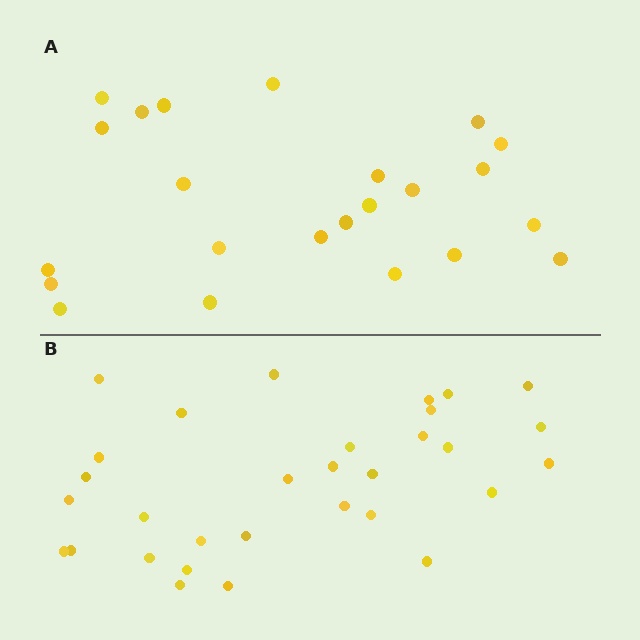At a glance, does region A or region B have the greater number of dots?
Region B (the bottom region) has more dots.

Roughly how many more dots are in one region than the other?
Region B has roughly 8 or so more dots than region A.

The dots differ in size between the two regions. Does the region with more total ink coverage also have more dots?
No. Region A has more total ink coverage because its dots are larger, but region B actually contains more individual dots. Total area can be misleading — the number of items is what matters here.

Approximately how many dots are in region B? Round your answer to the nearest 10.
About 30 dots. (The exact count is 31, which rounds to 30.)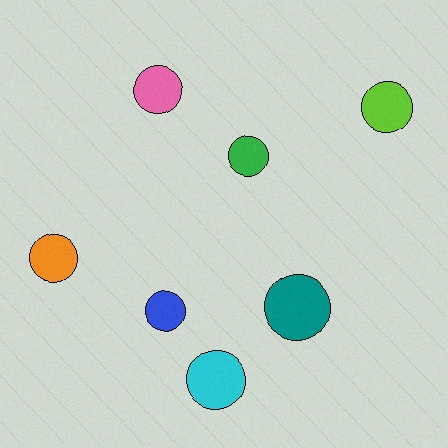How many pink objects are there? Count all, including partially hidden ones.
There is 1 pink object.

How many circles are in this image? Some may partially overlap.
There are 7 circles.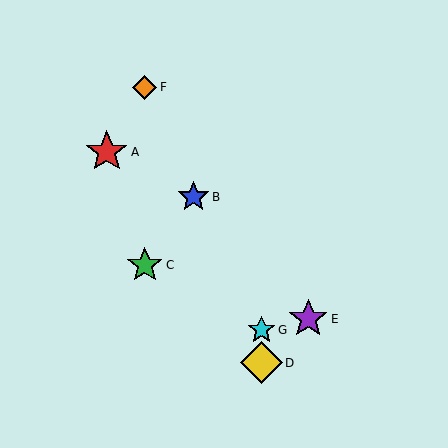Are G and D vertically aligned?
Yes, both are at x≈262.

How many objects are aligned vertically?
2 objects (D, G) are aligned vertically.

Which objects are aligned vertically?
Objects D, G are aligned vertically.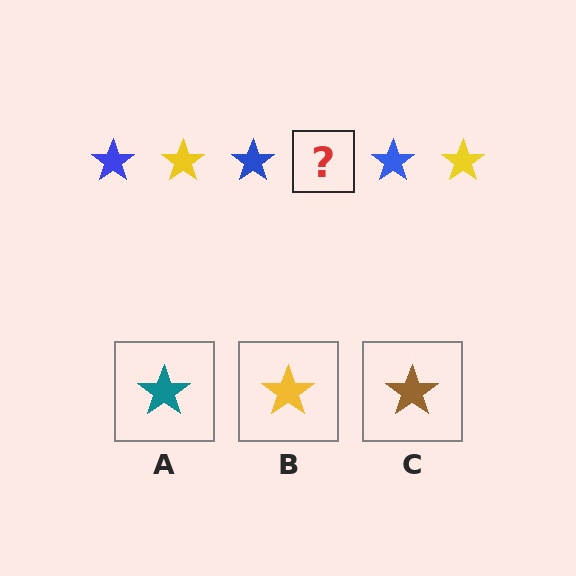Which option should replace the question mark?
Option B.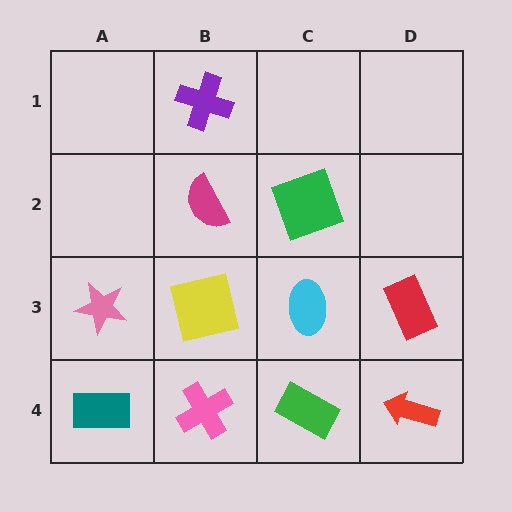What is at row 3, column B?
A yellow square.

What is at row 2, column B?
A magenta semicircle.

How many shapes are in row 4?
4 shapes.